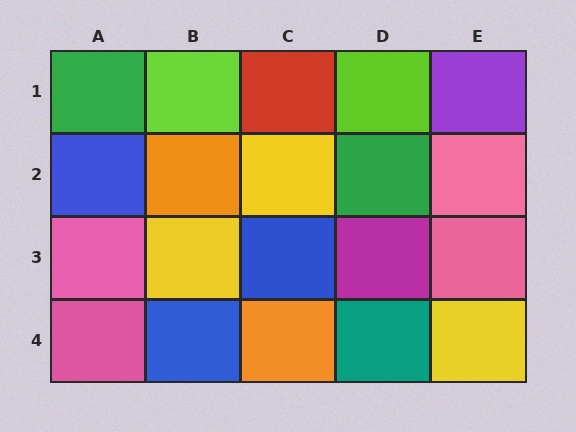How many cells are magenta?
1 cell is magenta.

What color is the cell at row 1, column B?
Lime.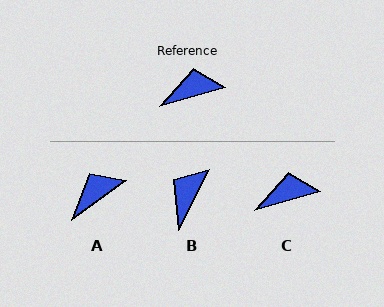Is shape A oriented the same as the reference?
No, it is off by about 21 degrees.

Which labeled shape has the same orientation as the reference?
C.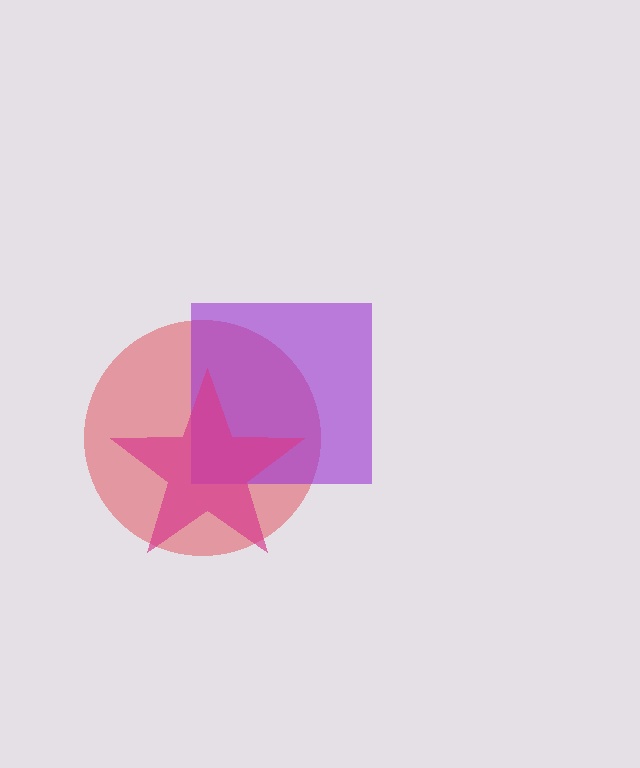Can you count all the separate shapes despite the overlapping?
Yes, there are 3 separate shapes.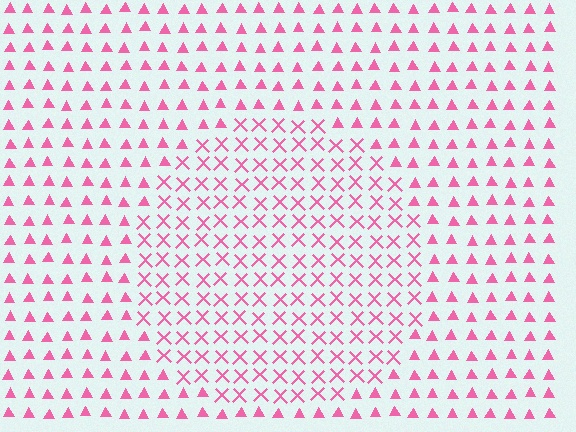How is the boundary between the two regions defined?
The boundary is defined by a change in element shape: X marks inside vs. triangles outside. All elements share the same color and spacing.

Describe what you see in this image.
The image is filled with small pink elements arranged in a uniform grid. A circle-shaped region contains X marks, while the surrounding area contains triangles. The boundary is defined purely by the change in element shape.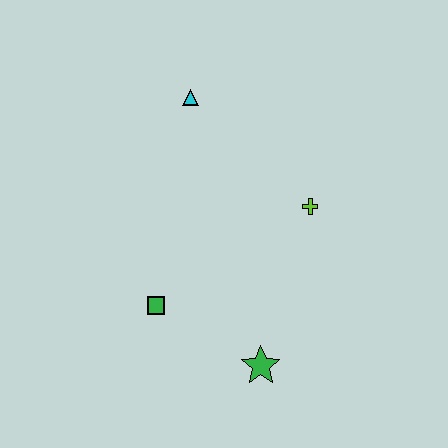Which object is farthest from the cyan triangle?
The green star is farthest from the cyan triangle.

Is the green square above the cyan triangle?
No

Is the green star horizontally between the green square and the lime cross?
Yes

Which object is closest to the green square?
The green star is closest to the green square.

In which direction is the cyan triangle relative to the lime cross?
The cyan triangle is to the left of the lime cross.